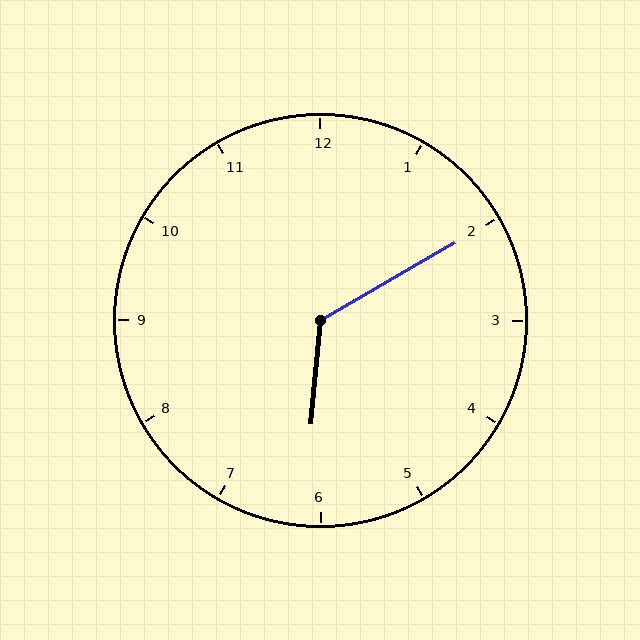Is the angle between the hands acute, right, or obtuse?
It is obtuse.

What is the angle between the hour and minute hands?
Approximately 125 degrees.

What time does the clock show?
6:10.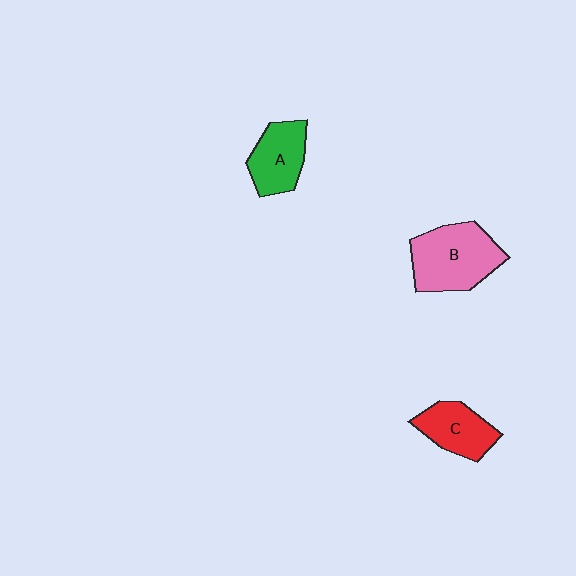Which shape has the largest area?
Shape B (pink).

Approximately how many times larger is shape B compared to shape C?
Approximately 1.6 times.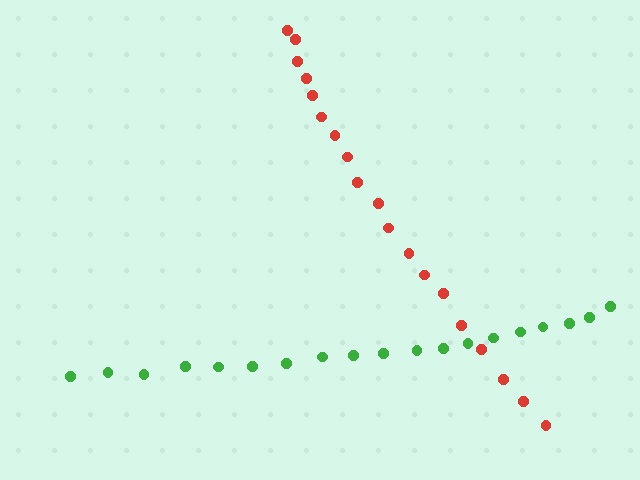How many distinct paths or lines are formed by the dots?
There are 2 distinct paths.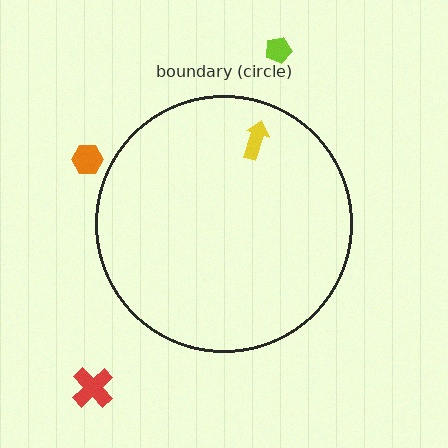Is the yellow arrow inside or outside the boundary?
Inside.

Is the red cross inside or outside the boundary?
Outside.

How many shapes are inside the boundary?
1 inside, 3 outside.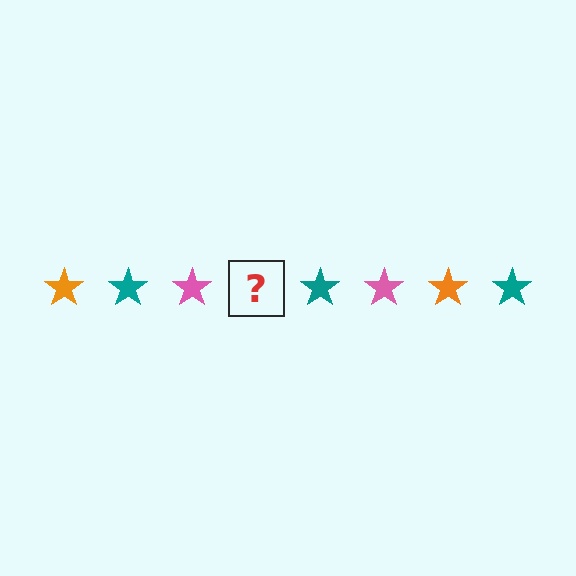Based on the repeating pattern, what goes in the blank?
The blank should be an orange star.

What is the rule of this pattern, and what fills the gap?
The rule is that the pattern cycles through orange, teal, pink stars. The gap should be filled with an orange star.